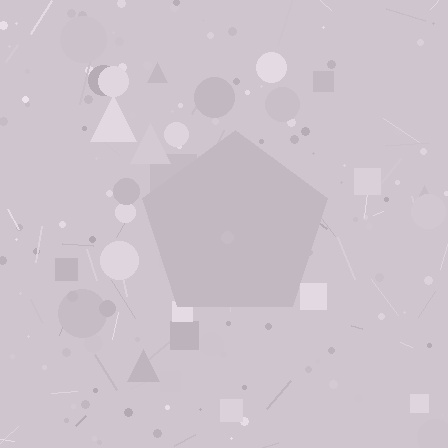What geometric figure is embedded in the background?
A pentagon is embedded in the background.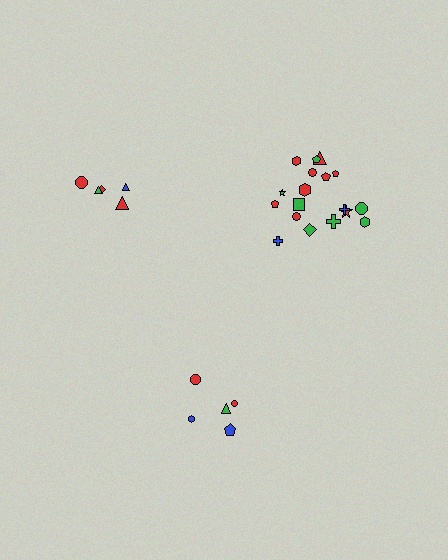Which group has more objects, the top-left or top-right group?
The top-right group.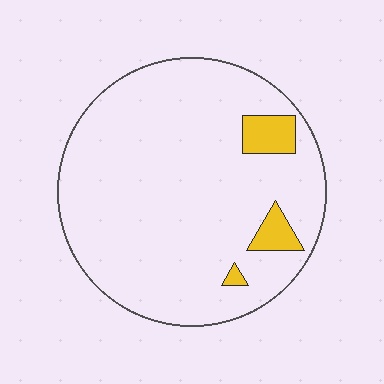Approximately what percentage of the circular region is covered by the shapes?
Approximately 5%.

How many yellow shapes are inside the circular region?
3.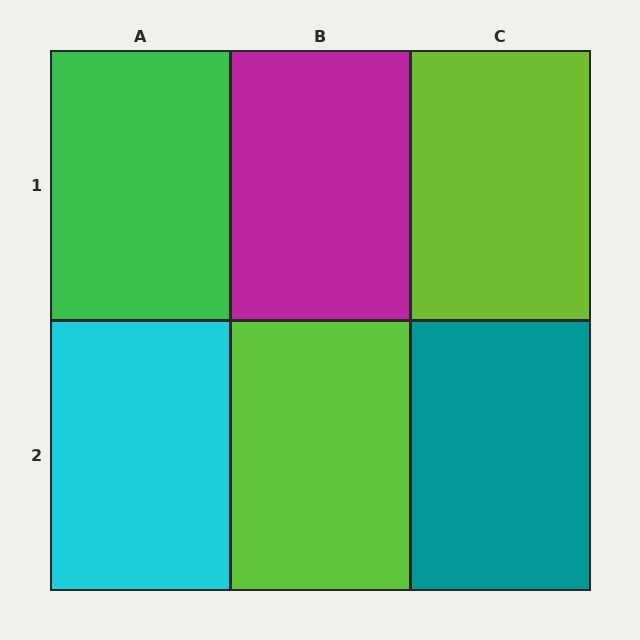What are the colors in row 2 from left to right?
Cyan, lime, teal.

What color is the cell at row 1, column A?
Green.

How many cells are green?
1 cell is green.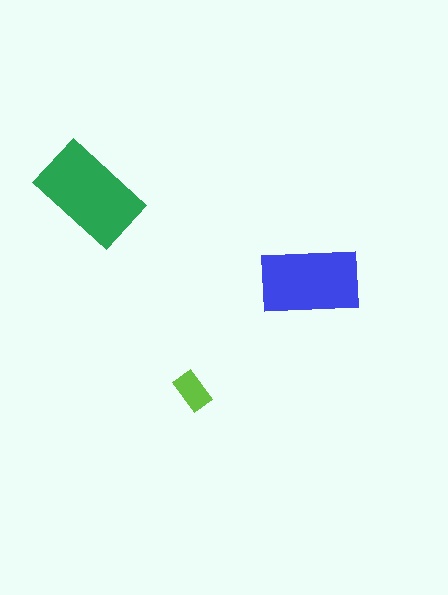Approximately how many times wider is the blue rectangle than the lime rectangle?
About 2.5 times wider.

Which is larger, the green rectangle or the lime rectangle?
The green one.